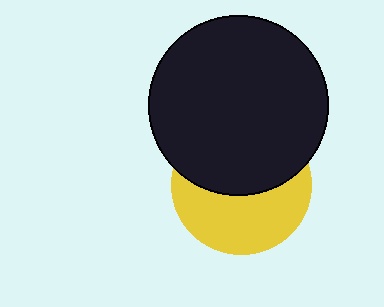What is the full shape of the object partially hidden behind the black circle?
The partially hidden object is a yellow circle.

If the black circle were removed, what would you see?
You would see the complete yellow circle.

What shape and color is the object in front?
The object in front is a black circle.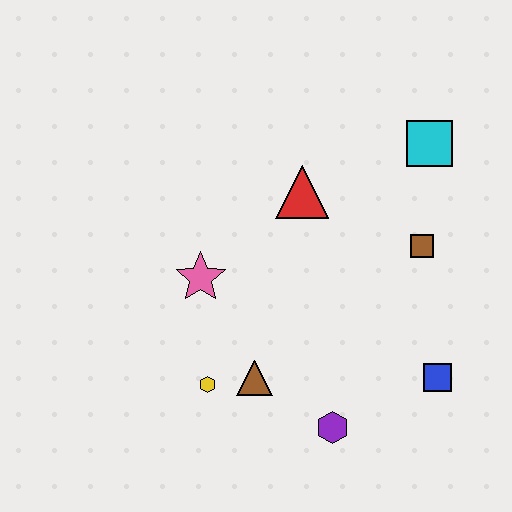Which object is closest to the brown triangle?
The yellow hexagon is closest to the brown triangle.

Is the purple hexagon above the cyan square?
No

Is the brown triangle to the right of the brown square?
No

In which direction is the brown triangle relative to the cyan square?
The brown triangle is below the cyan square.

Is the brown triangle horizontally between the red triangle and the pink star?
Yes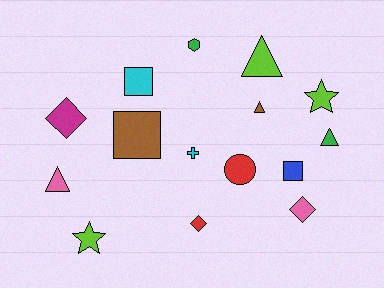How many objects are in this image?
There are 15 objects.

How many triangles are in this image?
There are 4 triangles.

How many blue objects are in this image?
There is 1 blue object.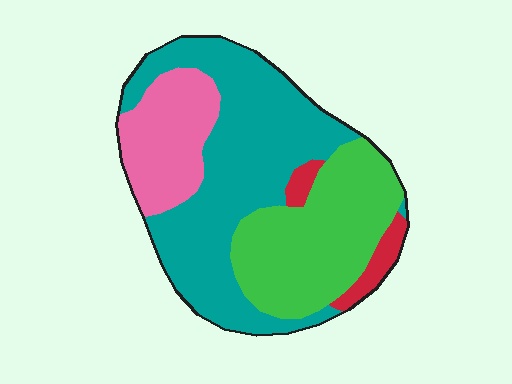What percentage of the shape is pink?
Pink takes up between a sixth and a third of the shape.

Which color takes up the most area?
Teal, at roughly 45%.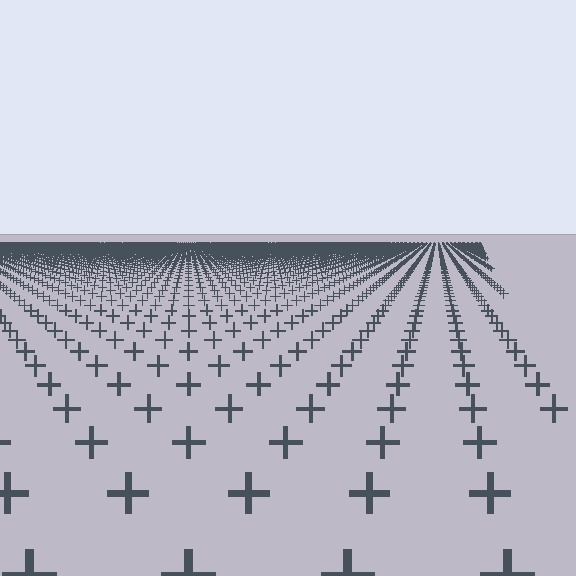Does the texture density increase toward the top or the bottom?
Density increases toward the top.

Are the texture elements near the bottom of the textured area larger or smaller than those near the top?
Larger. Near the bottom, elements are closer to the viewer and appear at a bigger on-screen size.